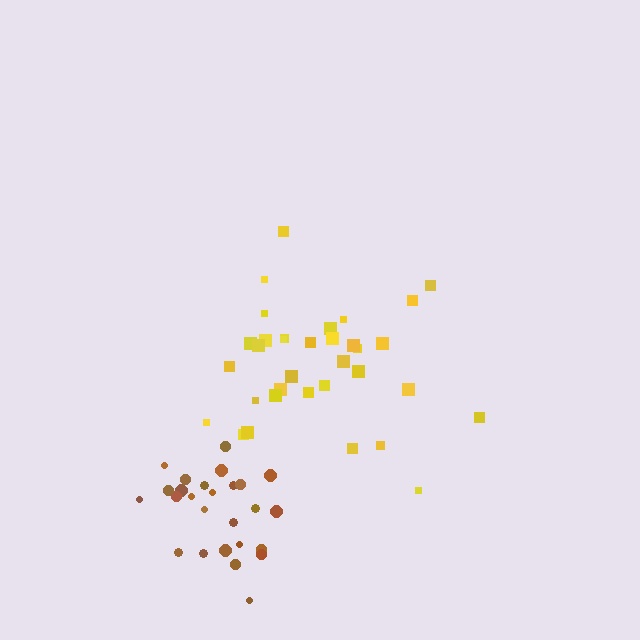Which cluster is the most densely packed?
Brown.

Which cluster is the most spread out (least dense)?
Yellow.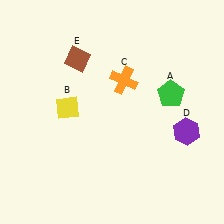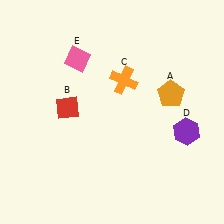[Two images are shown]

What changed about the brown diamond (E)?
In Image 1, E is brown. In Image 2, it changed to pink.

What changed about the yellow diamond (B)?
In Image 1, B is yellow. In Image 2, it changed to red.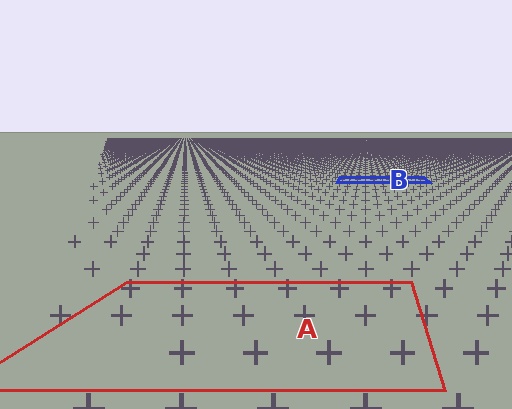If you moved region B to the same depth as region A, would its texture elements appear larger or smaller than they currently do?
They would appear larger. At a closer depth, the same texture elements are projected at a bigger on-screen size.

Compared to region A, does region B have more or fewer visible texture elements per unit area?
Region B has more texture elements per unit area — they are packed more densely because it is farther away.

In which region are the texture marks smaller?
The texture marks are smaller in region B, because it is farther away.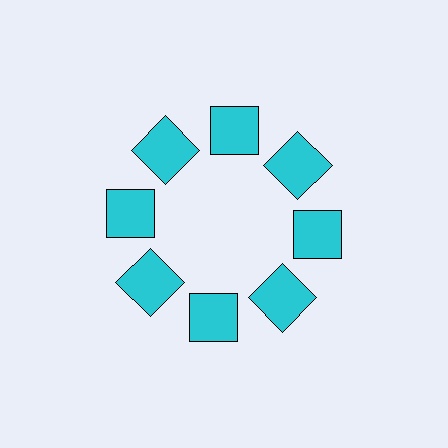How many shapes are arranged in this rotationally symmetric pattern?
There are 8 shapes, arranged in 8 groups of 1.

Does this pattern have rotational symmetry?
Yes, this pattern has 8-fold rotational symmetry. It looks the same after rotating 45 degrees around the center.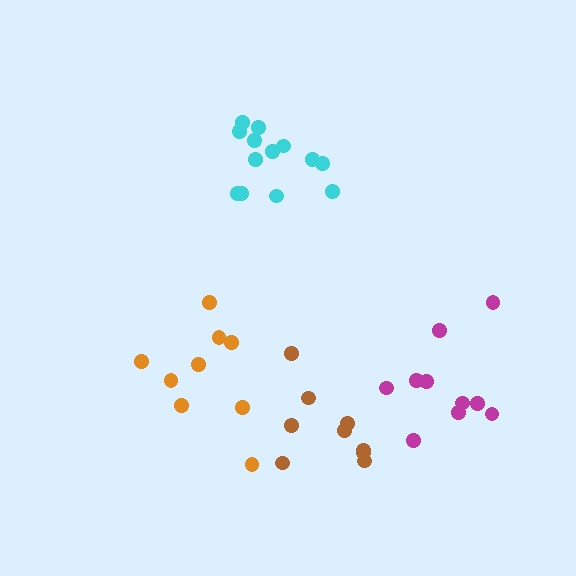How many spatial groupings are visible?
There are 4 spatial groupings.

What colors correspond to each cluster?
The clusters are colored: brown, cyan, magenta, orange.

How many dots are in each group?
Group 1: 9 dots, Group 2: 13 dots, Group 3: 10 dots, Group 4: 9 dots (41 total).